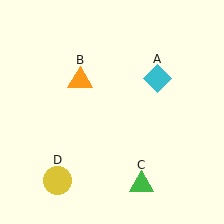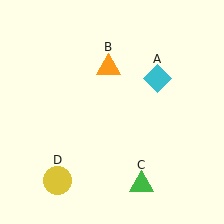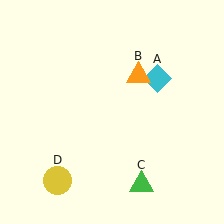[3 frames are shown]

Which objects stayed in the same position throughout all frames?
Cyan diamond (object A) and green triangle (object C) and yellow circle (object D) remained stationary.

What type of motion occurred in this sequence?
The orange triangle (object B) rotated clockwise around the center of the scene.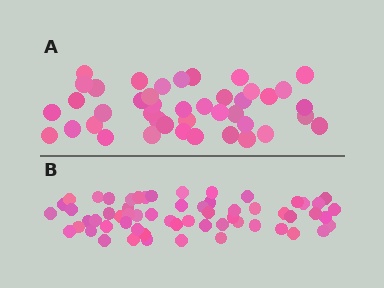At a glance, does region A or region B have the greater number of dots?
Region B (the bottom region) has more dots.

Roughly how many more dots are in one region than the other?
Region B has approximately 20 more dots than region A.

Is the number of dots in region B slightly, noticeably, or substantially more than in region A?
Region B has noticeably more, but not dramatically so. The ratio is roughly 1.4 to 1.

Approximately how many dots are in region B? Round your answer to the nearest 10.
About 60 dots.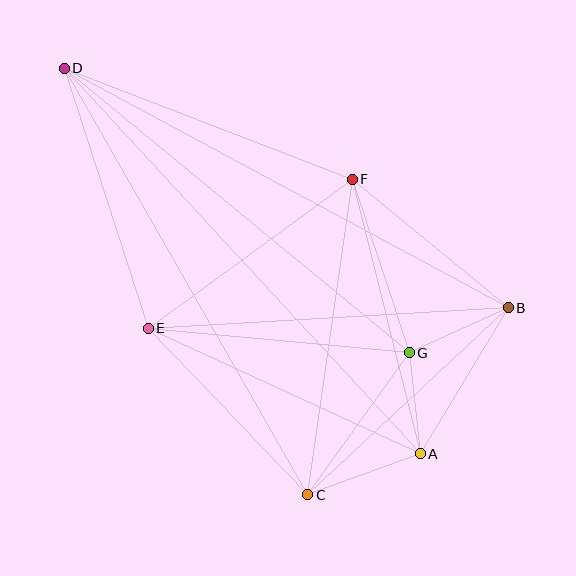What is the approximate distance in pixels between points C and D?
The distance between C and D is approximately 491 pixels.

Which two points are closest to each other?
Points A and G are closest to each other.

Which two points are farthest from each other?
Points A and D are farthest from each other.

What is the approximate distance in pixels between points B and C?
The distance between B and C is approximately 274 pixels.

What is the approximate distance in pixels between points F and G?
The distance between F and G is approximately 182 pixels.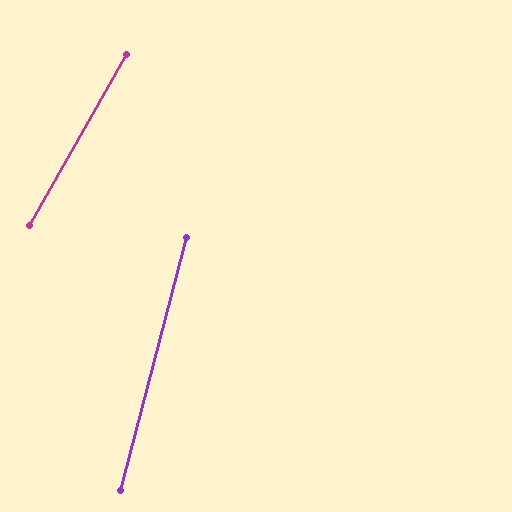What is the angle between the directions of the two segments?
Approximately 15 degrees.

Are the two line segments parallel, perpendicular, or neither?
Neither parallel nor perpendicular — they differ by about 15°.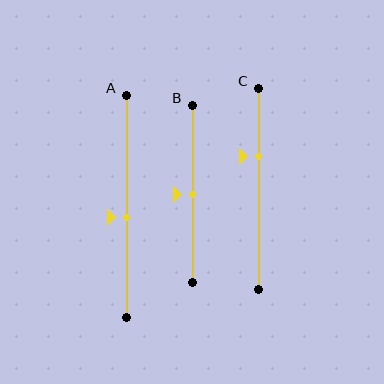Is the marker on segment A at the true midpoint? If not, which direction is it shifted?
No, the marker on segment A is shifted downward by about 5% of the segment length.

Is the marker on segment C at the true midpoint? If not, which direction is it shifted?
No, the marker on segment C is shifted upward by about 16% of the segment length.